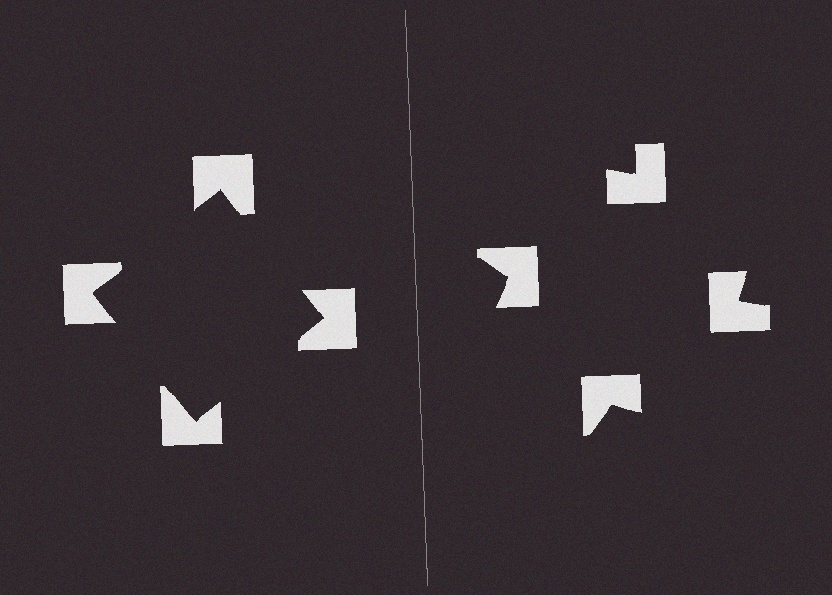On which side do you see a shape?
An illusory square appears on the left side. On the right side the wedge cuts are rotated, so no coherent shape forms.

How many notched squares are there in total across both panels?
8 — 4 on each side.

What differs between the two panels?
The notched squares are positioned identically on both sides; only the wedge orientations differ. On the left they align to a square; on the right they are misaligned.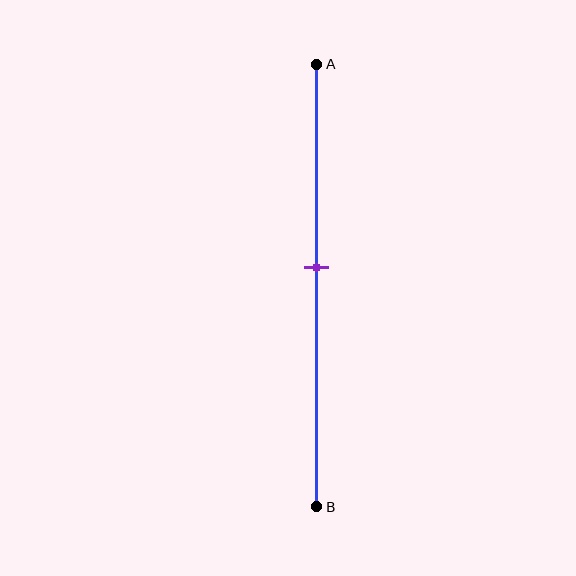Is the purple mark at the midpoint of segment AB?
No, the mark is at about 45% from A, not at the 50% midpoint.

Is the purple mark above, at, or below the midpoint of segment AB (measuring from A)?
The purple mark is above the midpoint of segment AB.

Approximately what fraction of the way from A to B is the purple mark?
The purple mark is approximately 45% of the way from A to B.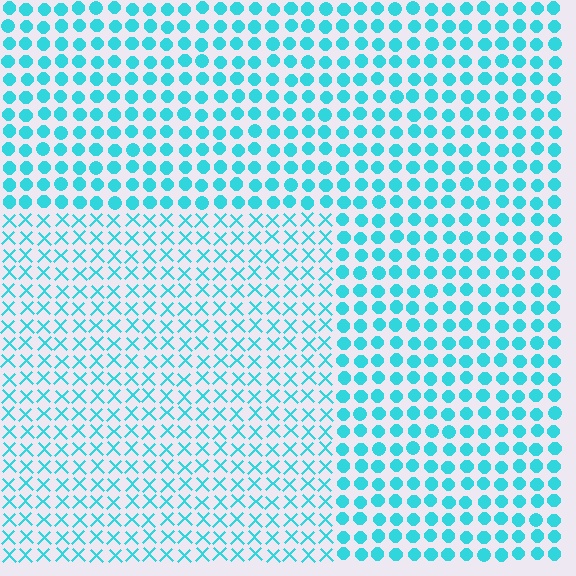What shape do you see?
I see a rectangle.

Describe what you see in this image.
The image is filled with small cyan elements arranged in a uniform grid. A rectangle-shaped region contains X marks, while the surrounding area contains circles. The boundary is defined purely by the change in element shape.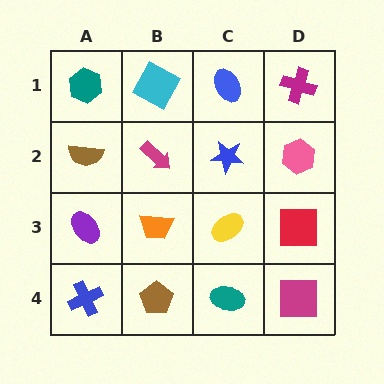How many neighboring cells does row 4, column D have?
2.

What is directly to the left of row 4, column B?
A blue cross.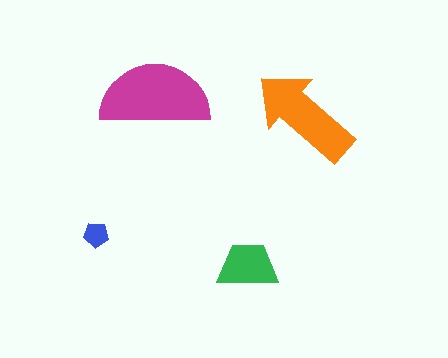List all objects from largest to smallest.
The magenta semicircle, the orange arrow, the green trapezoid, the blue pentagon.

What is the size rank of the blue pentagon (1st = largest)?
4th.